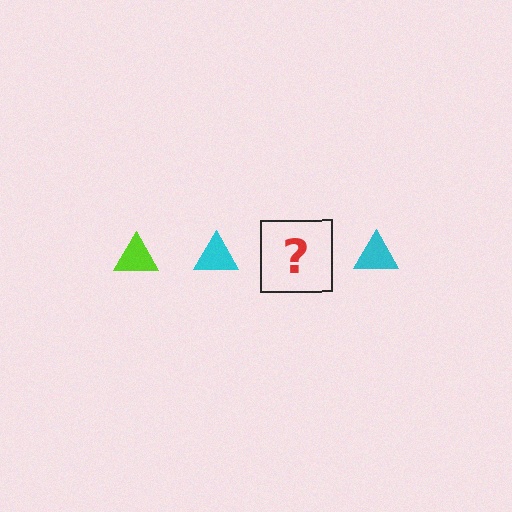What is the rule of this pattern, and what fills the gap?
The rule is that the pattern cycles through lime, cyan triangles. The gap should be filled with a lime triangle.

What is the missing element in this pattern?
The missing element is a lime triangle.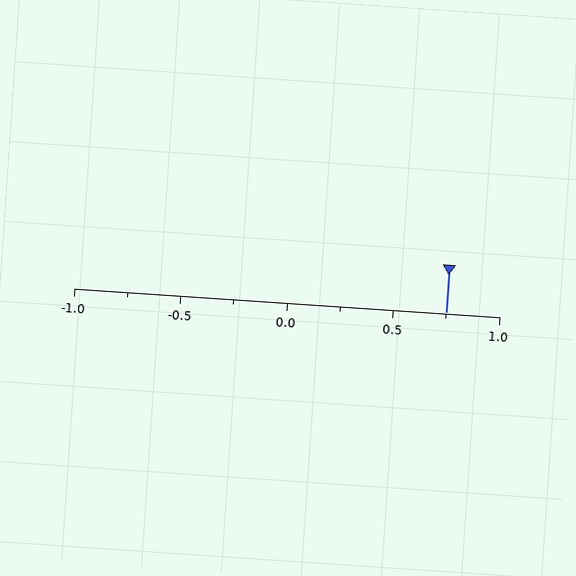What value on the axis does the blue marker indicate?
The marker indicates approximately 0.75.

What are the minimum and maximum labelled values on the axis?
The axis runs from -1.0 to 1.0.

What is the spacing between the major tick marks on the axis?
The major ticks are spaced 0.5 apart.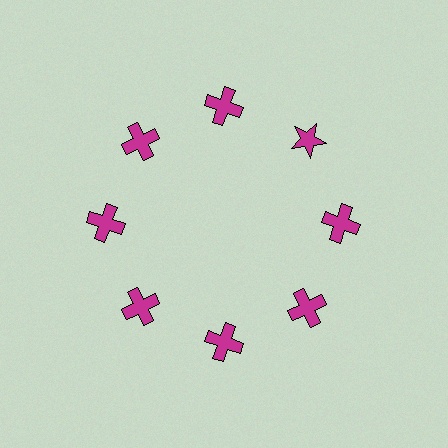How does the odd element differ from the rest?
It has a different shape: star instead of cross.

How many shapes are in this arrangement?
There are 8 shapes arranged in a ring pattern.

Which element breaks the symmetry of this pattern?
The magenta star at roughly the 2 o'clock position breaks the symmetry. All other shapes are magenta crosses.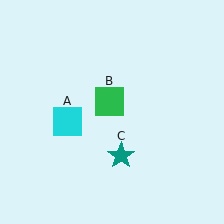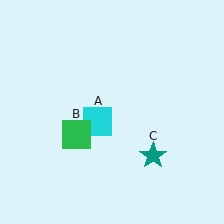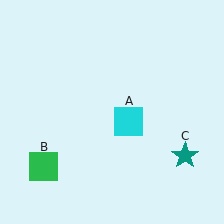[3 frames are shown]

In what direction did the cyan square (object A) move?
The cyan square (object A) moved right.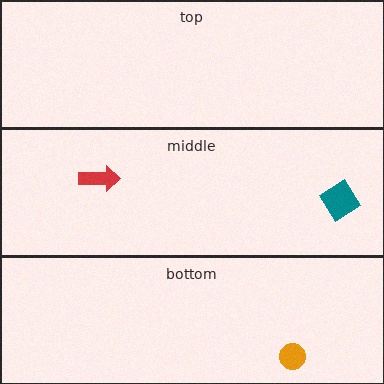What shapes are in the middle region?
The teal diamond, the red arrow.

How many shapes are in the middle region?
2.